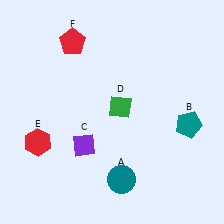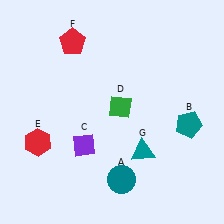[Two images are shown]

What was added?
A teal triangle (G) was added in Image 2.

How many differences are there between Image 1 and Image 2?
There is 1 difference between the two images.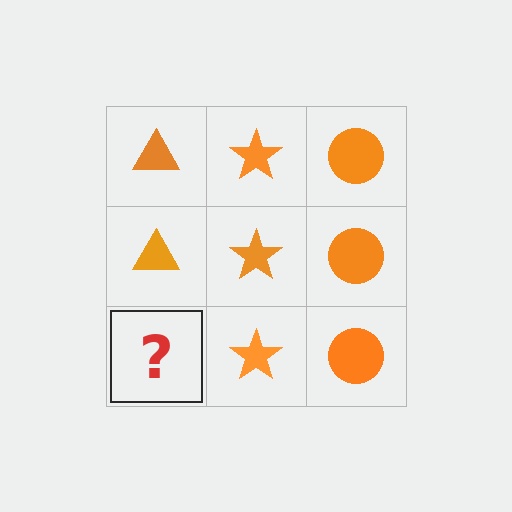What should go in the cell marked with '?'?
The missing cell should contain an orange triangle.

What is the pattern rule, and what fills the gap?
The rule is that each column has a consistent shape. The gap should be filled with an orange triangle.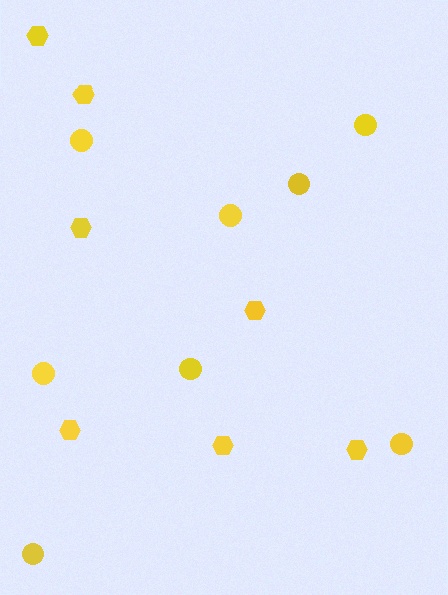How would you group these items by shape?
There are 2 groups: one group of hexagons (7) and one group of circles (8).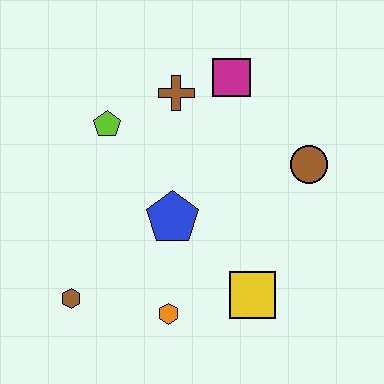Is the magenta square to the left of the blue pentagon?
No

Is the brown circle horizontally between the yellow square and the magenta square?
No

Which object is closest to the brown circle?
The magenta square is closest to the brown circle.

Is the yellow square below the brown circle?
Yes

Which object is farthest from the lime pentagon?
The yellow square is farthest from the lime pentagon.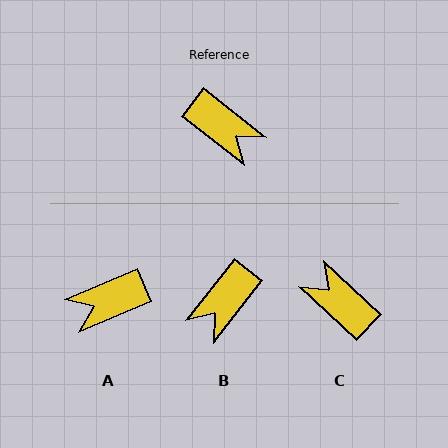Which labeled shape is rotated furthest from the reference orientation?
C, about 175 degrees away.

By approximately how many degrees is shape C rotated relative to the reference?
Approximately 175 degrees counter-clockwise.